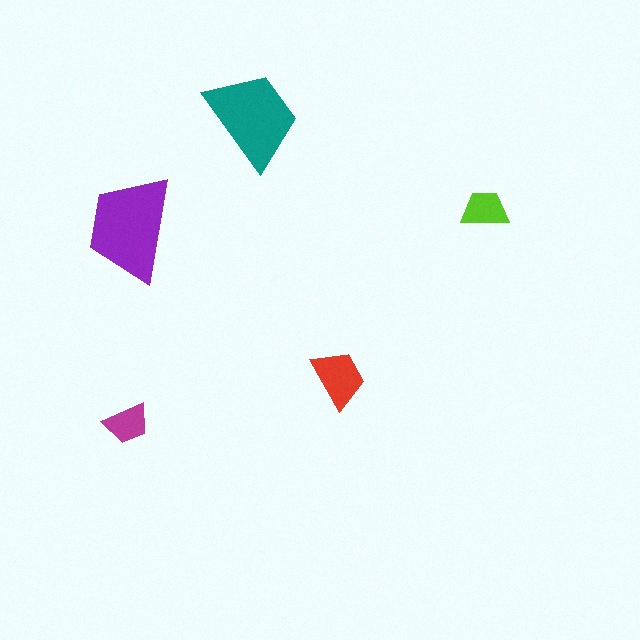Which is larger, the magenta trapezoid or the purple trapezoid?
The purple one.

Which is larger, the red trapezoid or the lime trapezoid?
The red one.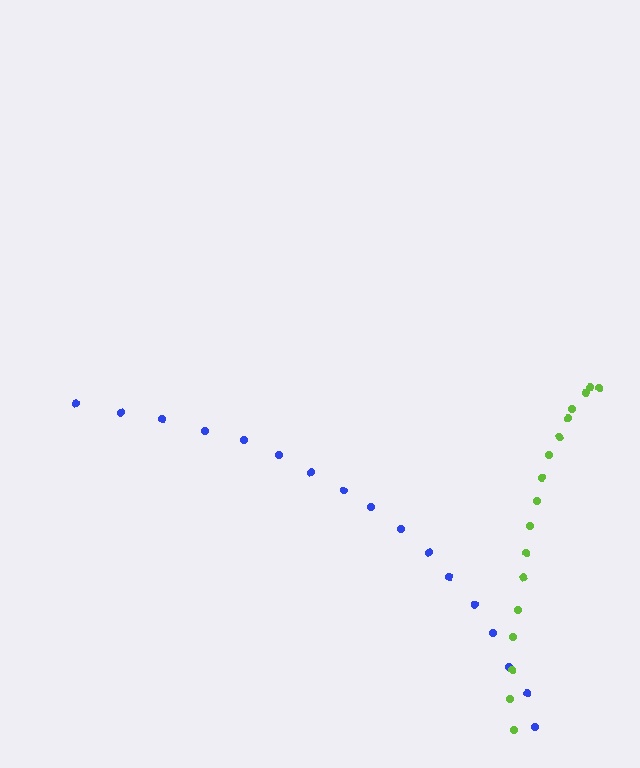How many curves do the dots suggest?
There are 2 distinct paths.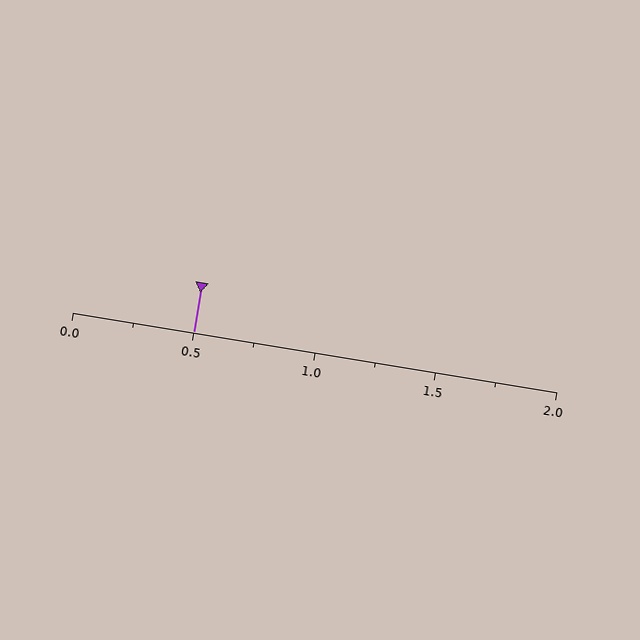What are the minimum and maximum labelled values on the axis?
The axis runs from 0.0 to 2.0.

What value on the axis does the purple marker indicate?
The marker indicates approximately 0.5.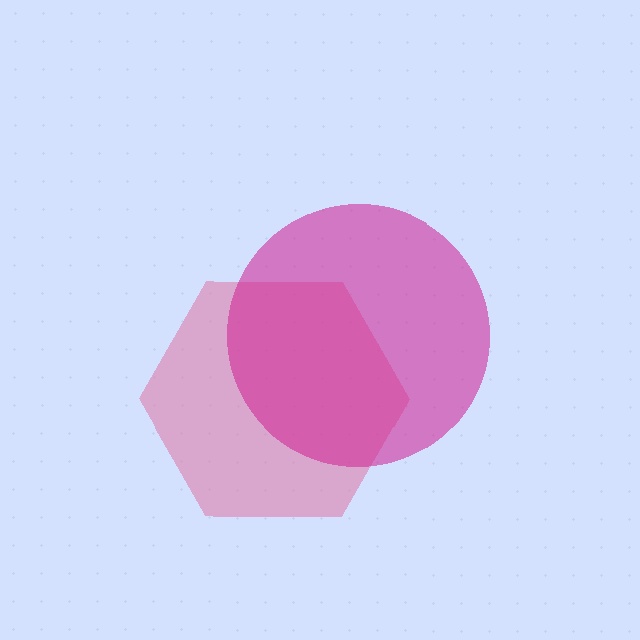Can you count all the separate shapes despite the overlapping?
Yes, there are 2 separate shapes.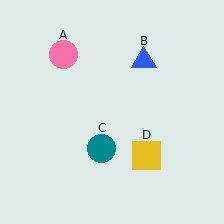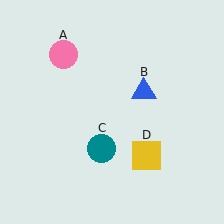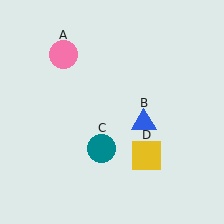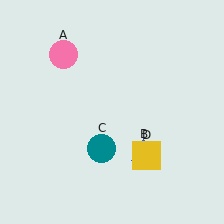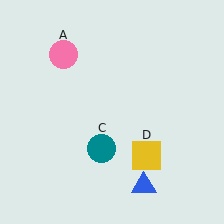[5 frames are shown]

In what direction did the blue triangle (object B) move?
The blue triangle (object B) moved down.